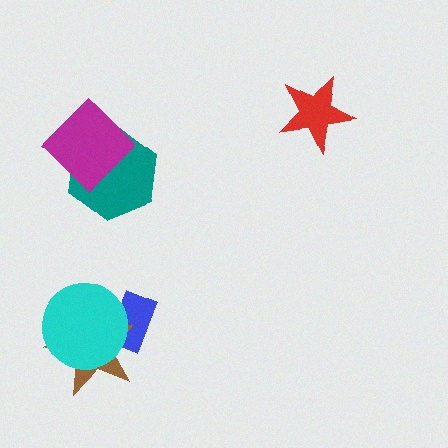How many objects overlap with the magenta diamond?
1 object overlaps with the magenta diamond.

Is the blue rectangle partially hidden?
Yes, it is partially covered by another shape.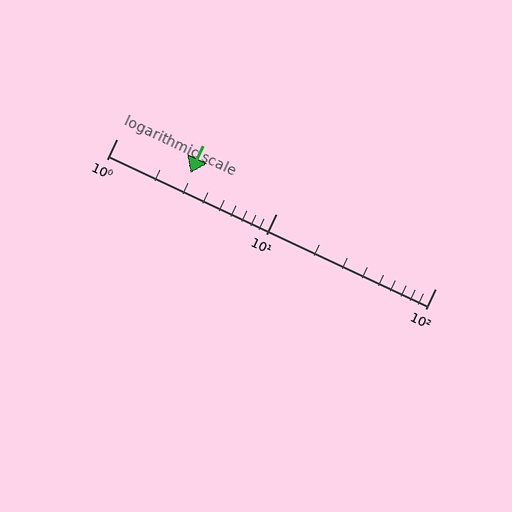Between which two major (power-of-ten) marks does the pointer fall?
The pointer is between 1 and 10.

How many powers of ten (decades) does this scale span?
The scale spans 2 decades, from 1 to 100.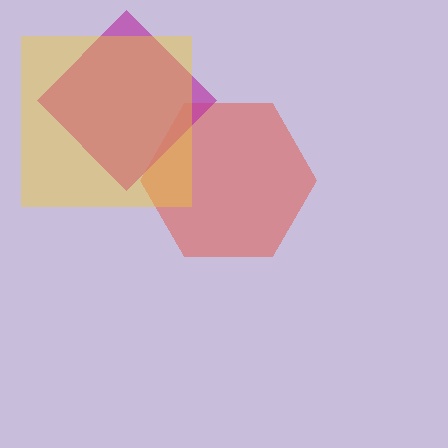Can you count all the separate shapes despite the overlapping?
Yes, there are 3 separate shapes.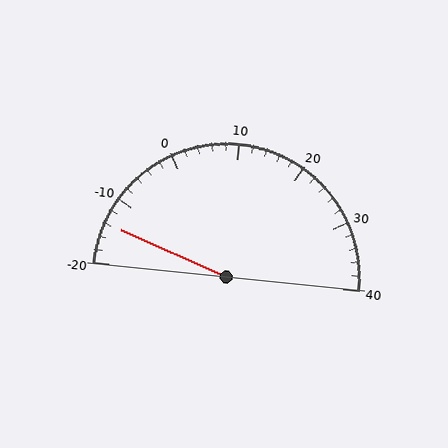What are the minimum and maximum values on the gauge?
The gauge ranges from -20 to 40.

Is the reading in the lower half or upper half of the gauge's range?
The reading is in the lower half of the range (-20 to 40).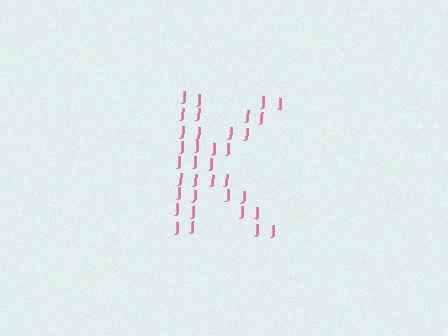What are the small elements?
The small elements are letter J's.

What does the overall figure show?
The overall figure shows the letter K.